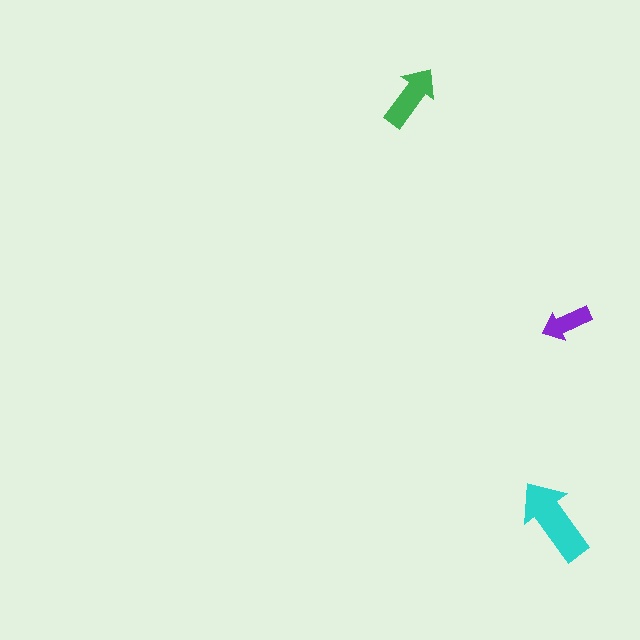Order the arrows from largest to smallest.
the cyan one, the green one, the purple one.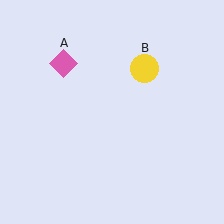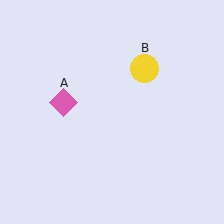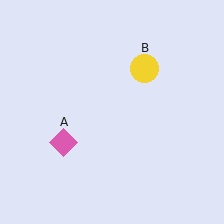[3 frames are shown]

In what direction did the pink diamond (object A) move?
The pink diamond (object A) moved down.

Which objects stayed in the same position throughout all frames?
Yellow circle (object B) remained stationary.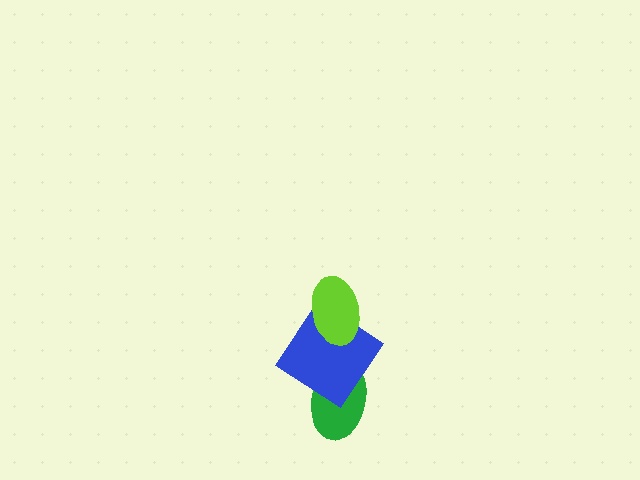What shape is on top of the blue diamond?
The lime ellipse is on top of the blue diamond.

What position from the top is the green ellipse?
The green ellipse is 3rd from the top.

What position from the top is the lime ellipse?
The lime ellipse is 1st from the top.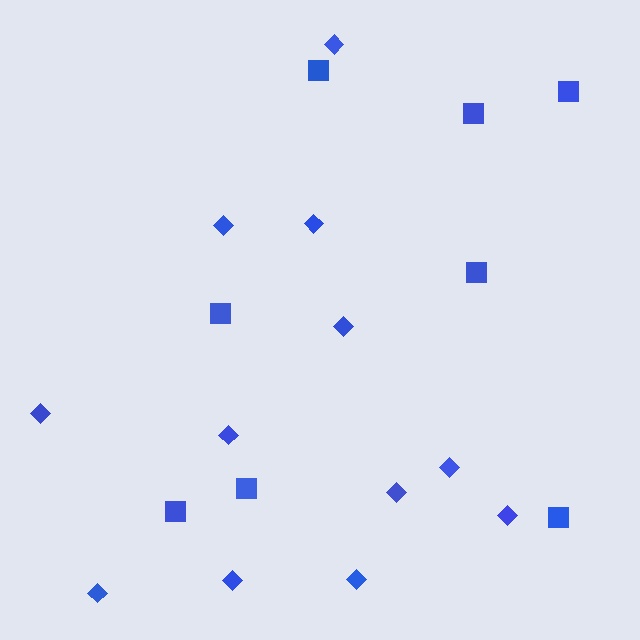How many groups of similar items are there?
There are 2 groups: one group of diamonds (12) and one group of squares (8).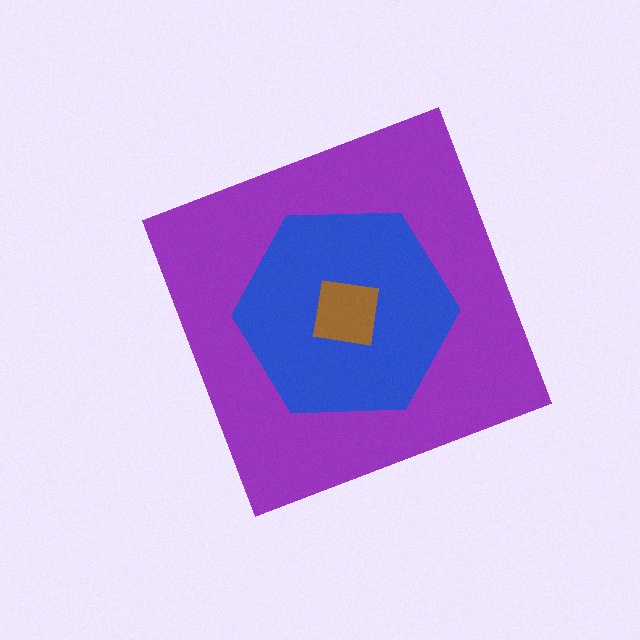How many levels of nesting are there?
3.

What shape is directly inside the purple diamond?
The blue hexagon.